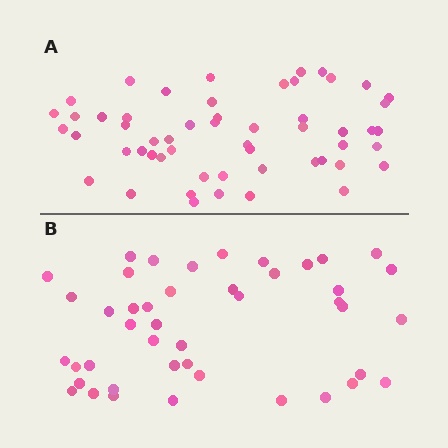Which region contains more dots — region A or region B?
Region A (the top region) has more dots.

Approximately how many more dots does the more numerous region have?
Region A has roughly 10 or so more dots than region B.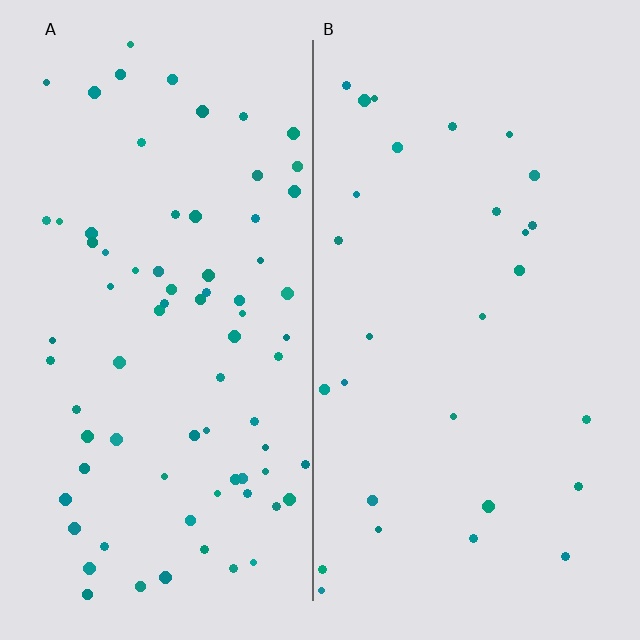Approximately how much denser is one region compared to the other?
Approximately 2.7× — region A over region B.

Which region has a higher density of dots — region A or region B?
A (the left).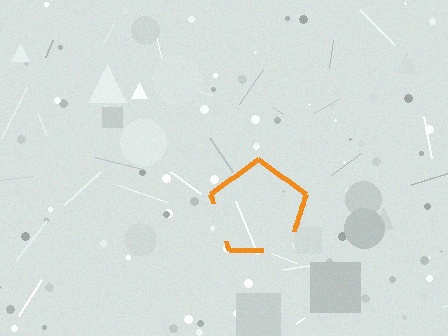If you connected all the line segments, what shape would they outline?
They would outline a pentagon.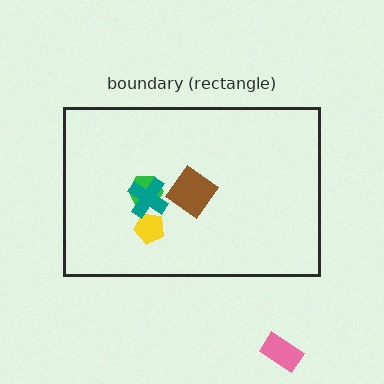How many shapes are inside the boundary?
4 inside, 1 outside.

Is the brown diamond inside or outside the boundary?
Inside.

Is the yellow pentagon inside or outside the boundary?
Inside.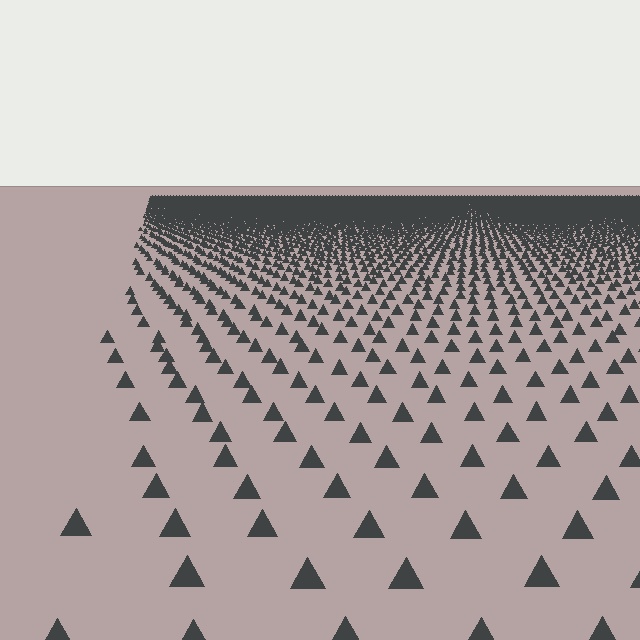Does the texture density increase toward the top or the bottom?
Density increases toward the top.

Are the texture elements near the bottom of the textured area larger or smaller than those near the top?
Larger. Near the bottom, elements are closer to the viewer and appear at a bigger on-screen size.